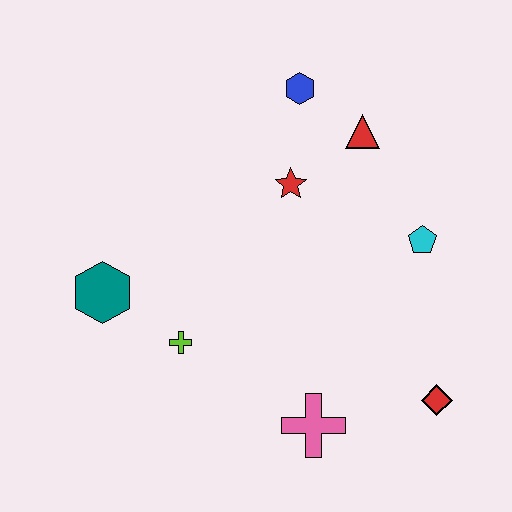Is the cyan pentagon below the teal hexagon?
No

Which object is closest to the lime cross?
The teal hexagon is closest to the lime cross.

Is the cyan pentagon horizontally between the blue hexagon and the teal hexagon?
No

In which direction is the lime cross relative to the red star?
The lime cross is below the red star.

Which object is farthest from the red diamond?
The teal hexagon is farthest from the red diamond.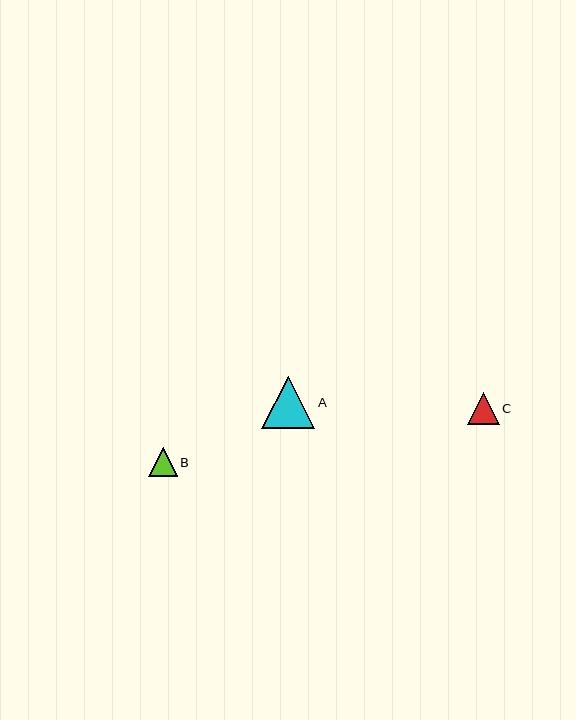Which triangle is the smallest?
Triangle B is the smallest with a size of approximately 28 pixels.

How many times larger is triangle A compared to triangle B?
Triangle A is approximately 1.9 times the size of triangle B.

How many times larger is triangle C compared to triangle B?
Triangle C is approximately 1.1 times the size of triangle B.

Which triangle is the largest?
Triangle A is the largest with a size of approximately 53 pixels.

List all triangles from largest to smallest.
From largest to smallest: A, C, B.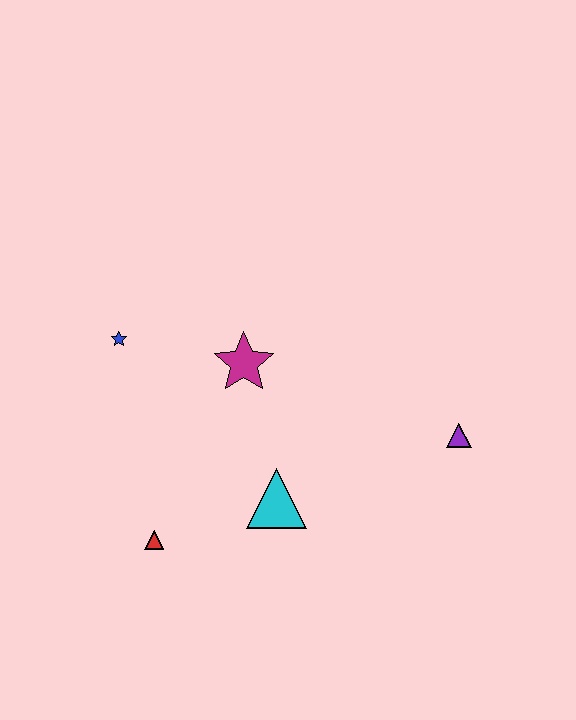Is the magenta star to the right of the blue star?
Yes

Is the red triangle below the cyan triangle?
Yes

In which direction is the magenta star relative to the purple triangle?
The magenta star is to the left of the purple triangle.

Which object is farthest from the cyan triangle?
The blue star is farthest from the cyan triangle.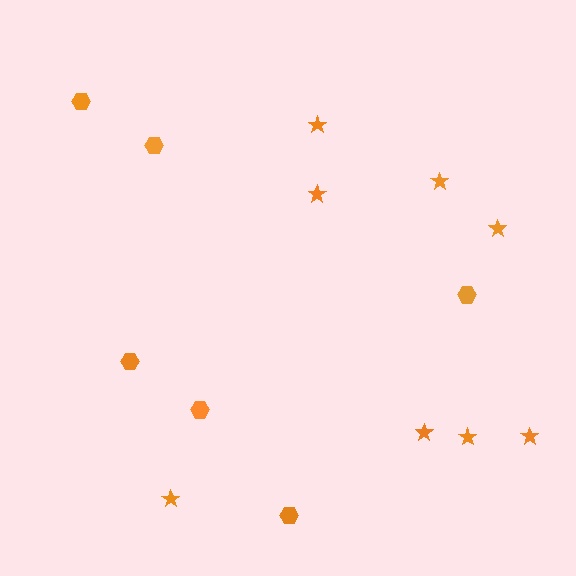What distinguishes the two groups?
There are 2 groups: one group of stars (8) and one group of hexagons (6).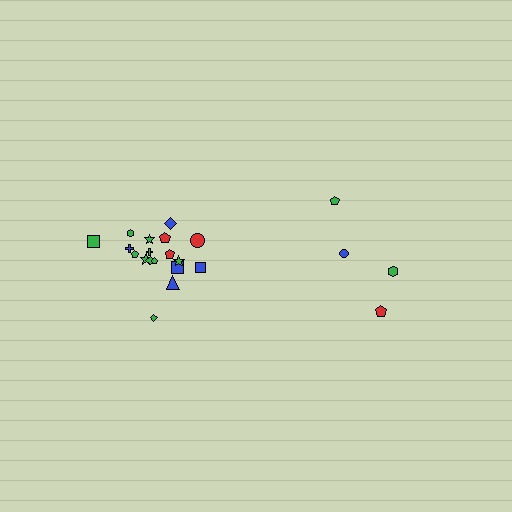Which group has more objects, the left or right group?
The left group.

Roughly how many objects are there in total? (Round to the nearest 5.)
Roughly 20 objects in total.